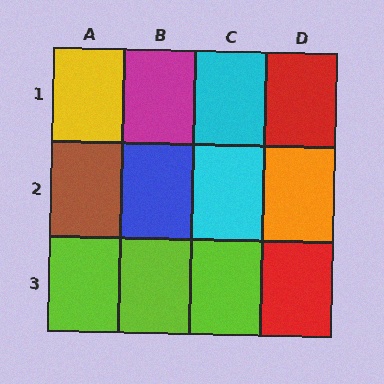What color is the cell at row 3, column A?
Lime.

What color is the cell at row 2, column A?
Brown.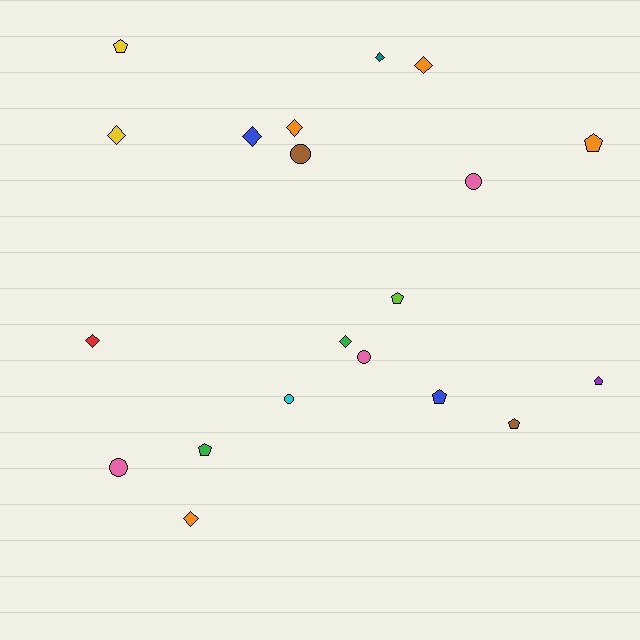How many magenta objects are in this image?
There are no magenta objects.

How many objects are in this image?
There are 20 objects.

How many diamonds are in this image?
There are 8 diamonds.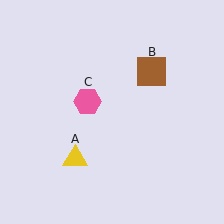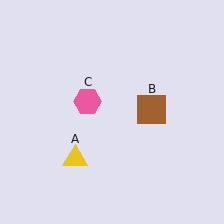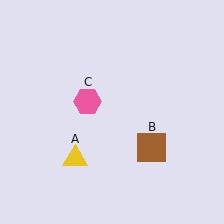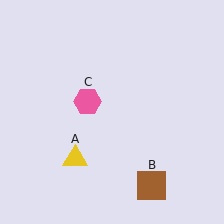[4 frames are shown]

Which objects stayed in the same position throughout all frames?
Yellow triangle (object A) and pink hexagon (object C) remained stationary.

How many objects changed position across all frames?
1 object changed position: brown square (object B).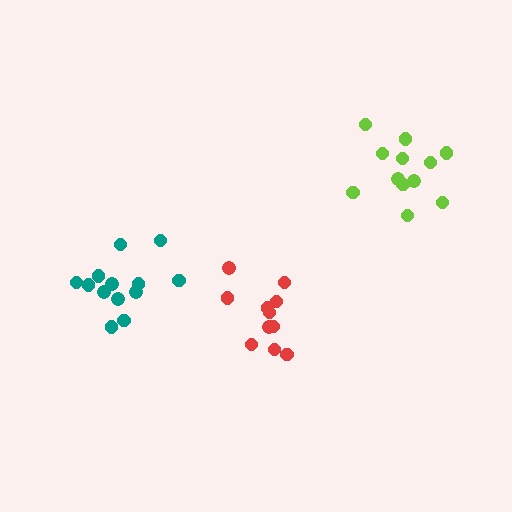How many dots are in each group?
Group 1: 13 dots, Group 2: 12 dots, Group 3: 11 dots (36 total).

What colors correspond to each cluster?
The clusters are colored: teal, lime, red.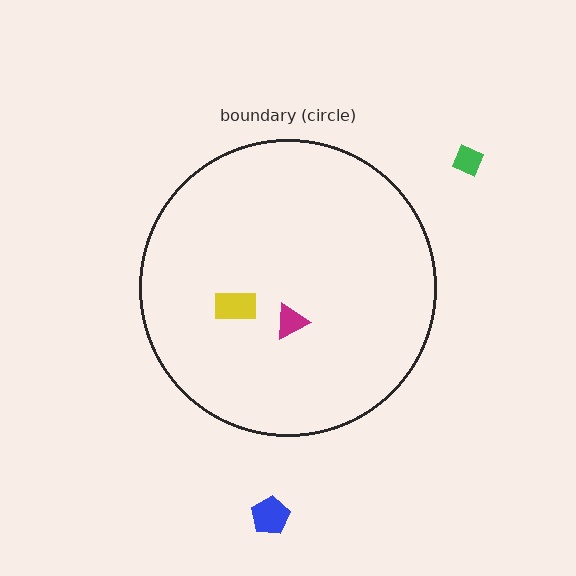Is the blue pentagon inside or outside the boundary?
Outside.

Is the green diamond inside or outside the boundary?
Outside.